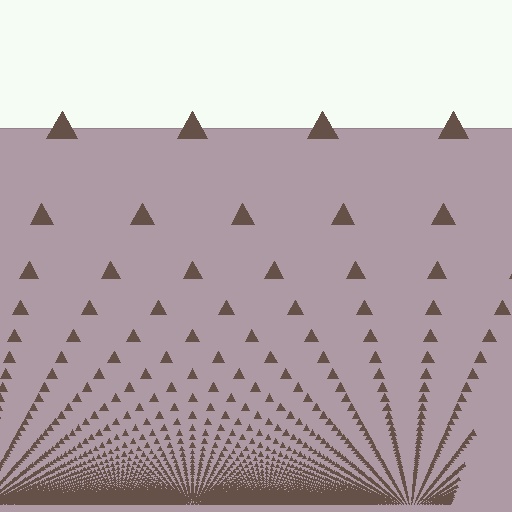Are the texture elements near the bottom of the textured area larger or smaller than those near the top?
Smaller. The gradient is inverted — elements near the bottom are smaller and denser.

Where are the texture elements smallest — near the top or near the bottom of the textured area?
Near the bottom.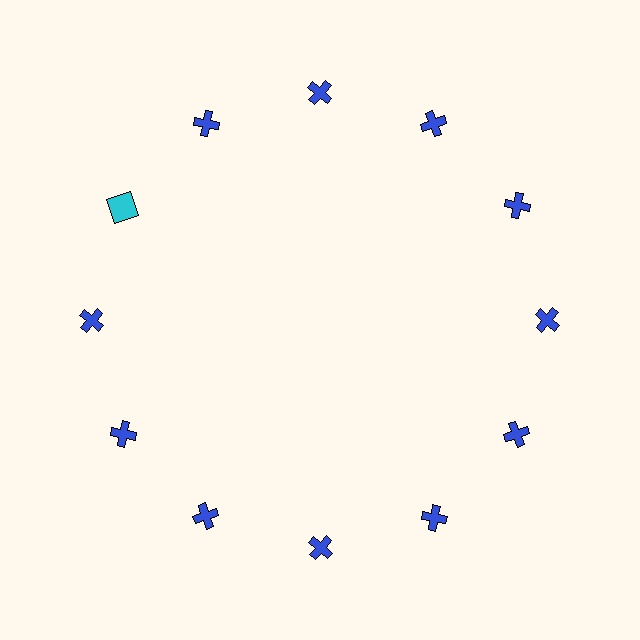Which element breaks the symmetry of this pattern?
The cyan square at roughly the 10 o'clock position breaks the symmetry. All other shapes are blue crosses.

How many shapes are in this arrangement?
There are 12 shapes arranged in a ring pattern.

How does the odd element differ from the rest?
It differs in both color (cyan instead of blue) and shape (square instead of cross).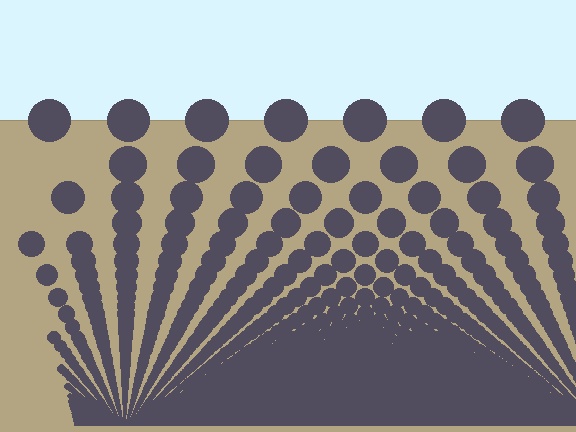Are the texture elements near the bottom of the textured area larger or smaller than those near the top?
Smaller. The gradient is inverted — elements near the bottom are smaller and denser.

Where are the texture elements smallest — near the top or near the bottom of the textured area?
Near the bottom.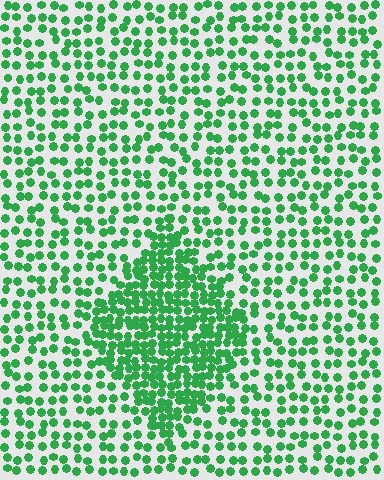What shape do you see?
I see a diamond.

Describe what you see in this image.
The image contains small green elements arranged at two different densities. A diamond-shaped region is visible where the elements are more densely packed than the surrounding area.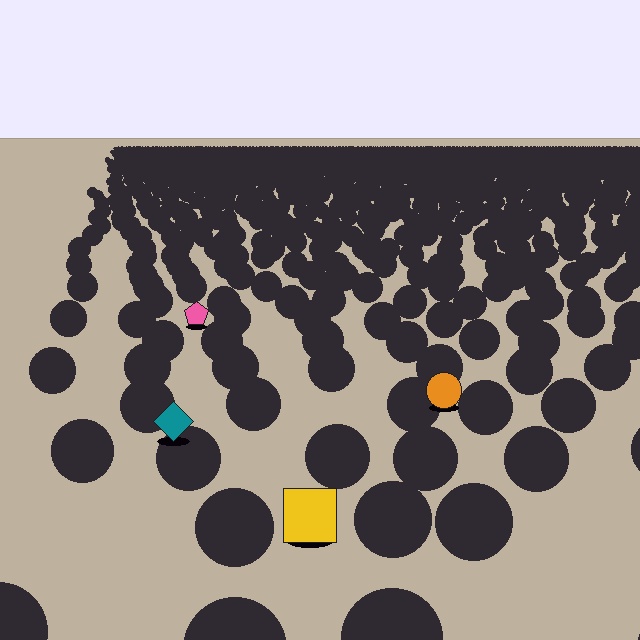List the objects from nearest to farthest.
From nearest to farthest: the yellow square, the teal diamond, the orange circle, the pink pentagon.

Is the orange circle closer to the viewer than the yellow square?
No. The yellow square is closer — you can tell from the texture gradient: the ground texture is coarser near it.